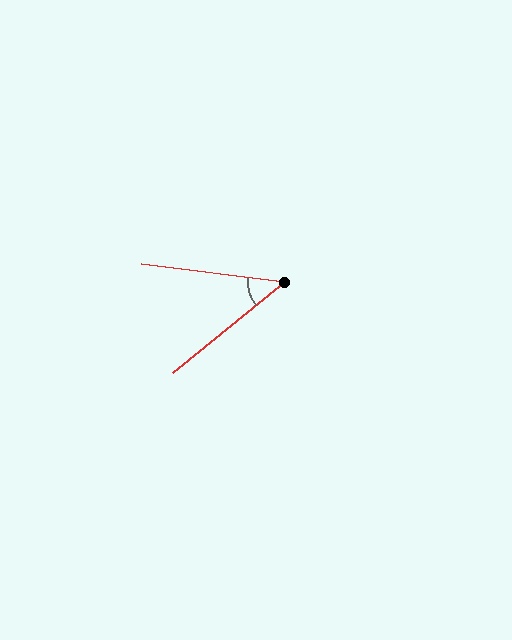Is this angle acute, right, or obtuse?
It is acute.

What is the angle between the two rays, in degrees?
Approximately 46 degrees.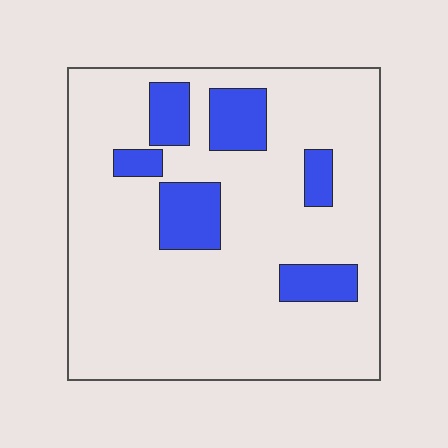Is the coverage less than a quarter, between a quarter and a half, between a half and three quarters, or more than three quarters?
Less than a quarter.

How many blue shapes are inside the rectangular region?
6.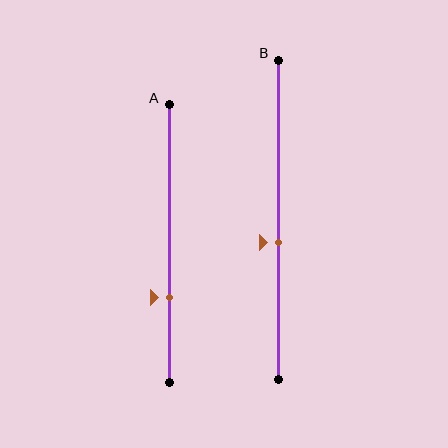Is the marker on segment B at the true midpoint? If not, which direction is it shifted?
No, the marker on segment B is shifted downward by about 7% of the segment length.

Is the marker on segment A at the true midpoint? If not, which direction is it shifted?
No, the marker on segment A is shifted downward by about 19% of the segment length.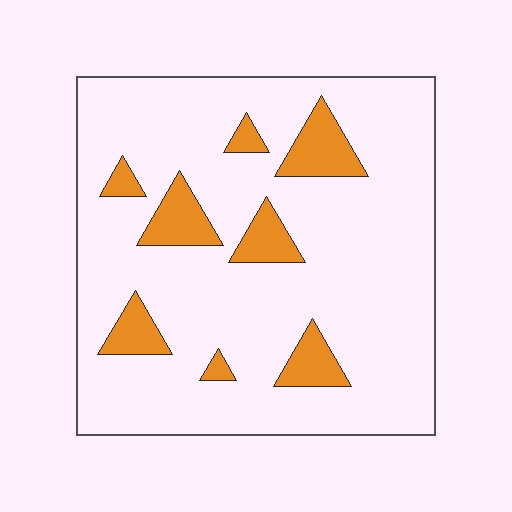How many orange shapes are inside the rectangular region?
8.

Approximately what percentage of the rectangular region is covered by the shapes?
Approximately 15%.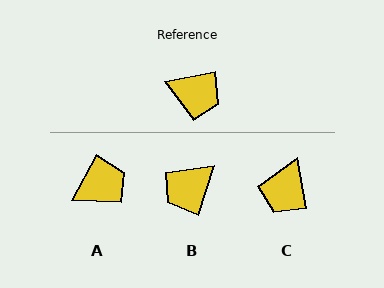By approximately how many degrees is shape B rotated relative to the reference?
Approximately 119 degrees clockwise.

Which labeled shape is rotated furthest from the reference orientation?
B, about 119 degrees away.